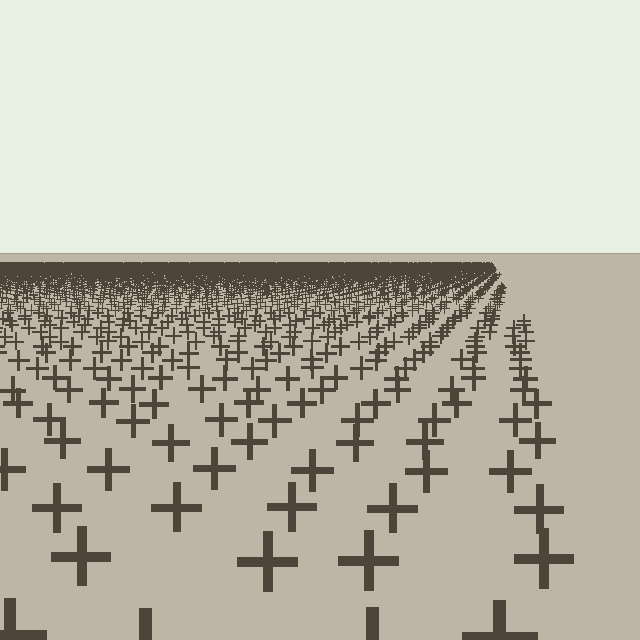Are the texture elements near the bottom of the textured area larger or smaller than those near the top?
Larger. Near the bottom, elements are closer to the viewer and appear at a bigger on-screen size.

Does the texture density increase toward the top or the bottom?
Density increases toward the top.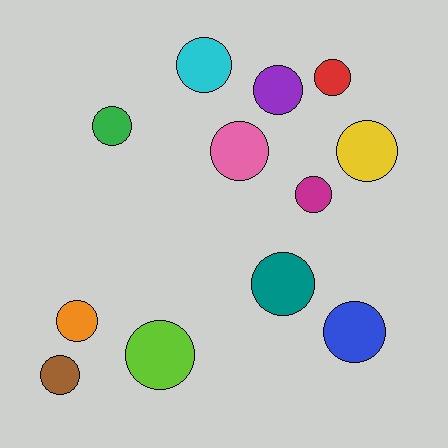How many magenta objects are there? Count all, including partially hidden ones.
There is 1 magenta object.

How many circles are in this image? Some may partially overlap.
There are 12 circles.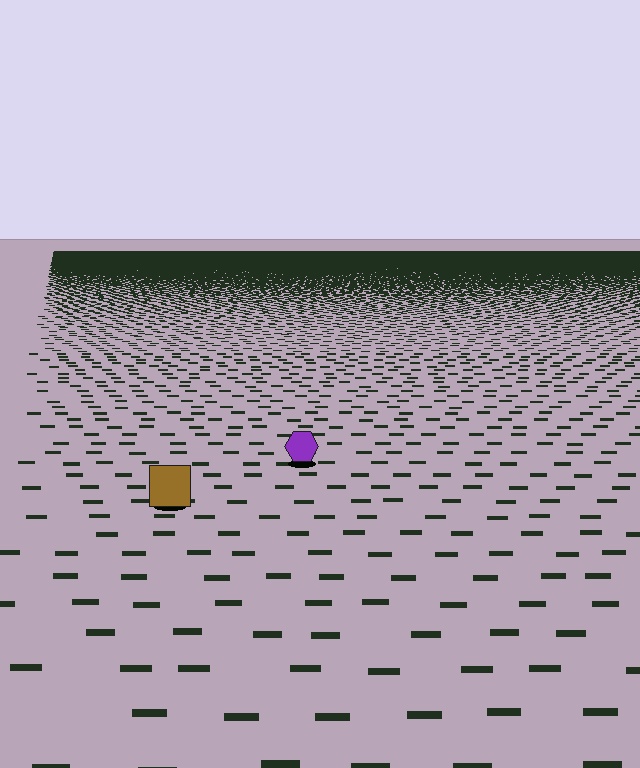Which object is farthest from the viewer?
The purple hexagon is farthest from the viewer. It appears smaller and the ground texture around it is denser.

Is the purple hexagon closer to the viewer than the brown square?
No. The brown square is closer — you can tell from the texture gradient: the ground texture is coarser near it.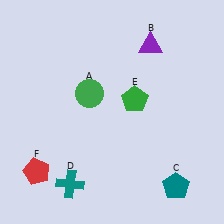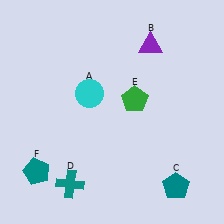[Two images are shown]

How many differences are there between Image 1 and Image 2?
There are 2 differences between the two images.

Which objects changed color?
A changed from green to cyan. F changed from red to teal.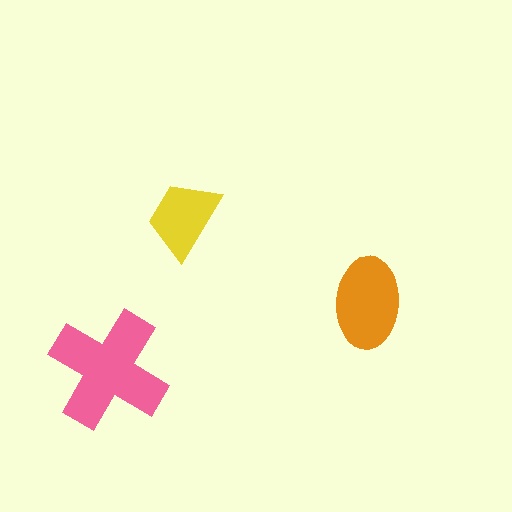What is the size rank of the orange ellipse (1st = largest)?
2nd.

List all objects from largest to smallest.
The pink cross, the orange ellipse, the yellow trapezoid.